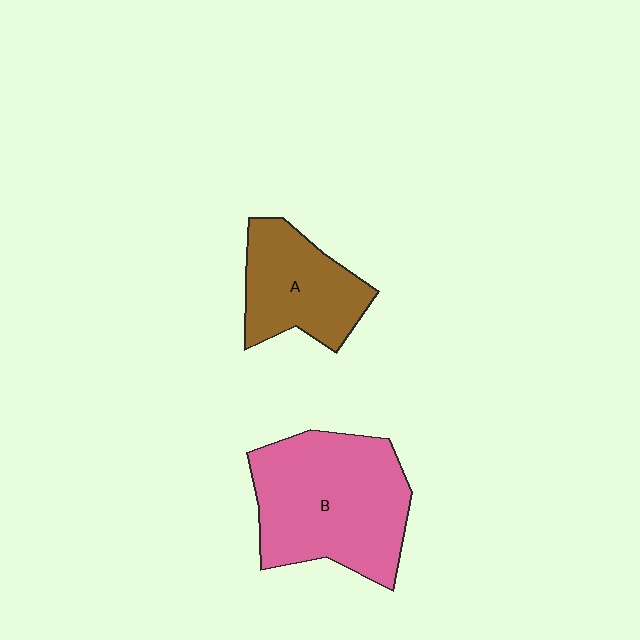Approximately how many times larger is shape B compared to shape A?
Approximately 1.7 times.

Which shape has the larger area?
Shape B (pink).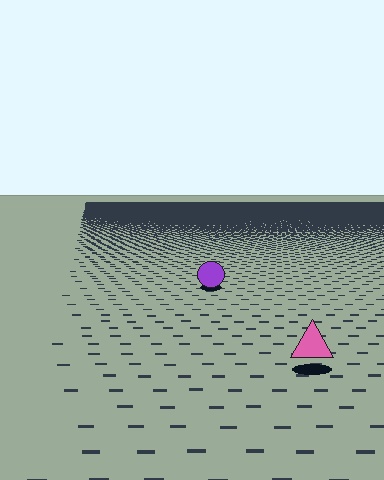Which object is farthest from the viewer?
The purple circle is farthest from the viewer. It appears smaller and the ground texture around it is denser.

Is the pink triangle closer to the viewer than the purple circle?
Yes. The pink triangle is closer — you can tell from the texture gradient: the ground texture is coarser near it.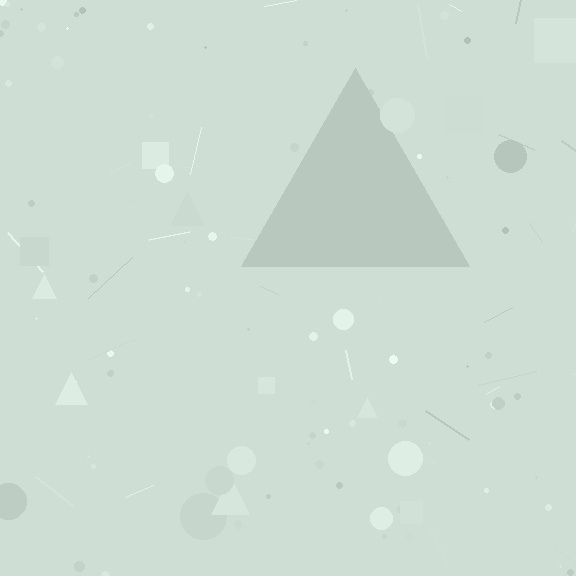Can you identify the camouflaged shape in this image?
The camouflaged shape is a triangle.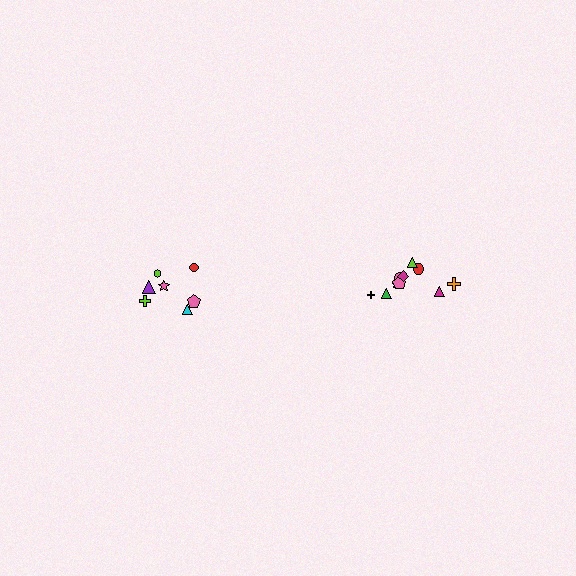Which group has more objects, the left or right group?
The right group.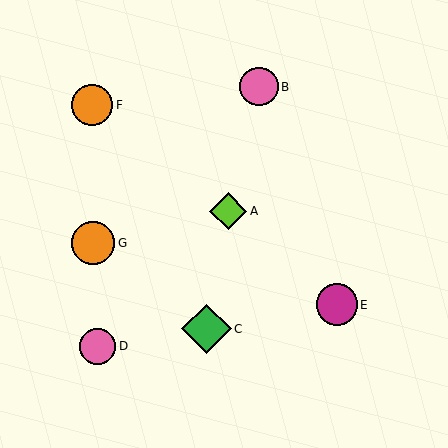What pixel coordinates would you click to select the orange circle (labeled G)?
Click at (93, 243) to select the orange circle G.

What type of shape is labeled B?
Shape B is a pink circle.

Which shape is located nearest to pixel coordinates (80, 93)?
The orange circle (labeled F) at (92, 105) is nearest to that location.